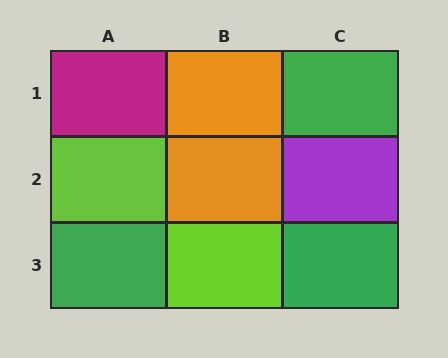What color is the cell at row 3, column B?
Lime.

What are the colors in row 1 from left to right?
Magenta, orange, green.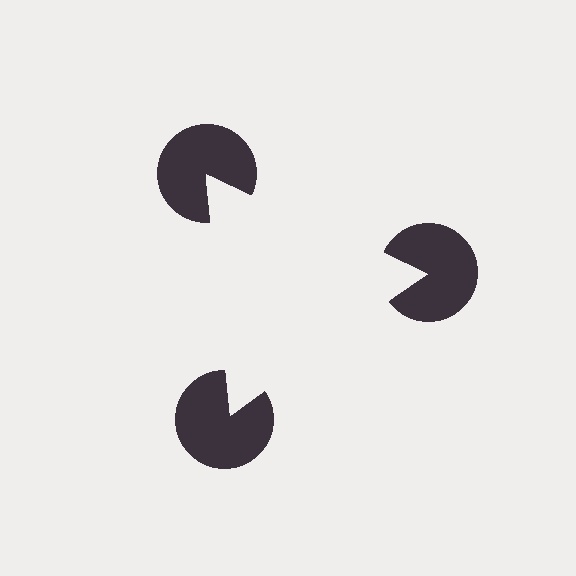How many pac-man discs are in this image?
There are 3 — one at each vertex of the illusory triangle.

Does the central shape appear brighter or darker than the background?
It typically appears slightly brighter than the background, even though no actual brightness change is drawn.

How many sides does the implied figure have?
3 sides.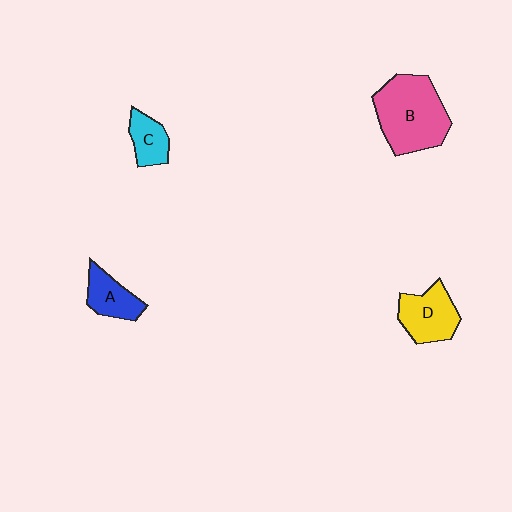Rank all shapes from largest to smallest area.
From largest to smallest: B (pink), D (yellow), A (blue), C (cyan).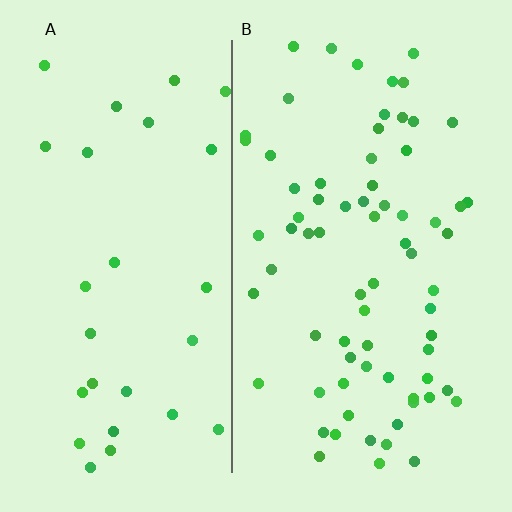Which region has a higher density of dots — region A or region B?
B (the right).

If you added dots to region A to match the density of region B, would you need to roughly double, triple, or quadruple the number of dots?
Approximately triple.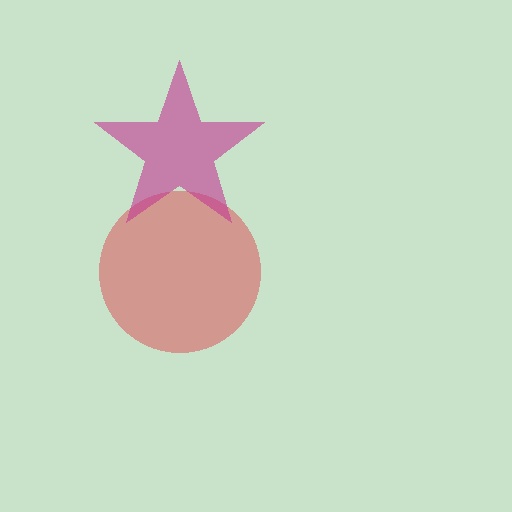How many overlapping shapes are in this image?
There are 2 overlapping shapes in the image.